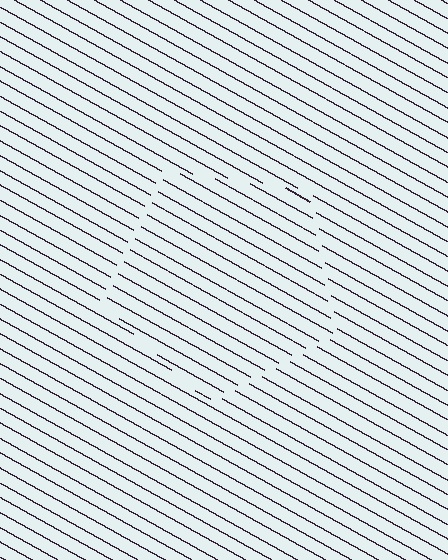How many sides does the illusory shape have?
5 sides — the line-ends trace a pentagon.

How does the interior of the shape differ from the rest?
The interior of the shape contains the same grating, shifted by half a period — the contour is defined by the phase discontinuity where line-ends from the inner and outer gratings abut.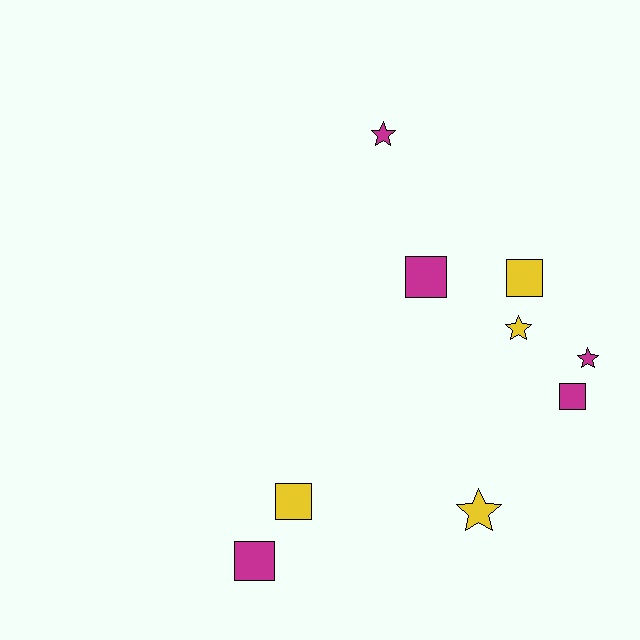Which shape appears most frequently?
Square, with 5 objects.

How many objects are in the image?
There are 9 objects.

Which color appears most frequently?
Magenta, with 5 objects.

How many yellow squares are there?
There are 2 yellow squares.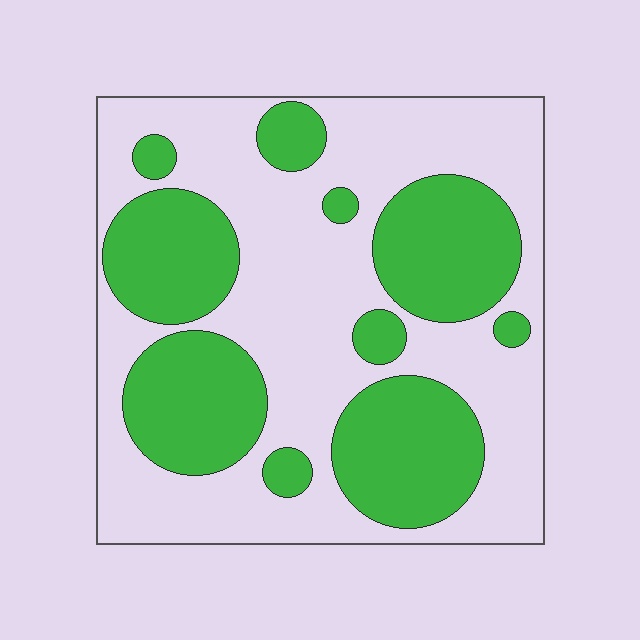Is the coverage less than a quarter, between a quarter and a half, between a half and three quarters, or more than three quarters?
Between a quarter and a half.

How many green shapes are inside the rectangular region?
10.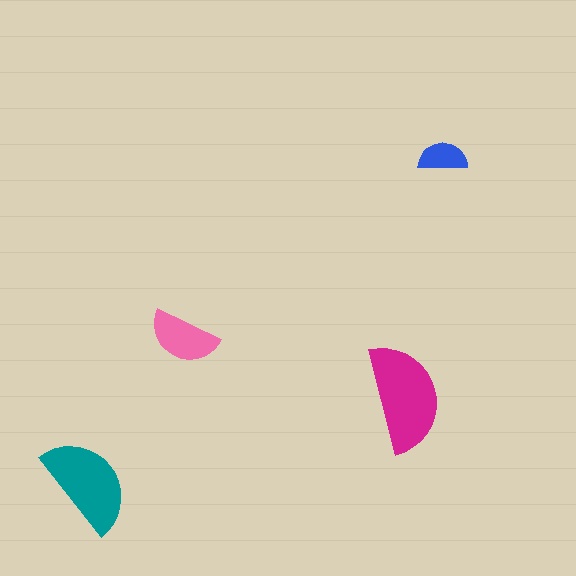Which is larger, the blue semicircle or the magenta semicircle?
The magenta one.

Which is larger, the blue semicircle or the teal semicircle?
The teal one.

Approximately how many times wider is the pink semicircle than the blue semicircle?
About 1.5 times wider.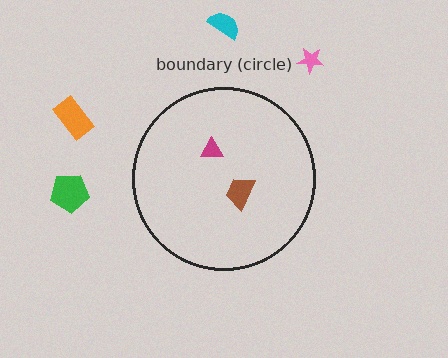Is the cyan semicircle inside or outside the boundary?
Outside.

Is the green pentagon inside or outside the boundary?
Outside.